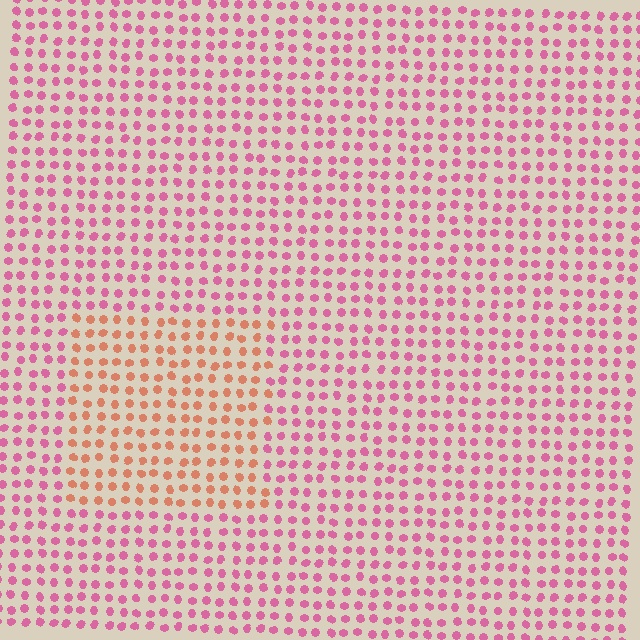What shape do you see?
I see a rectangle.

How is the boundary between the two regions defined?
The boundary is defined purely by a slight shift in hue (about 44 degrees). Spacing, size, and orientation are identical on both sides.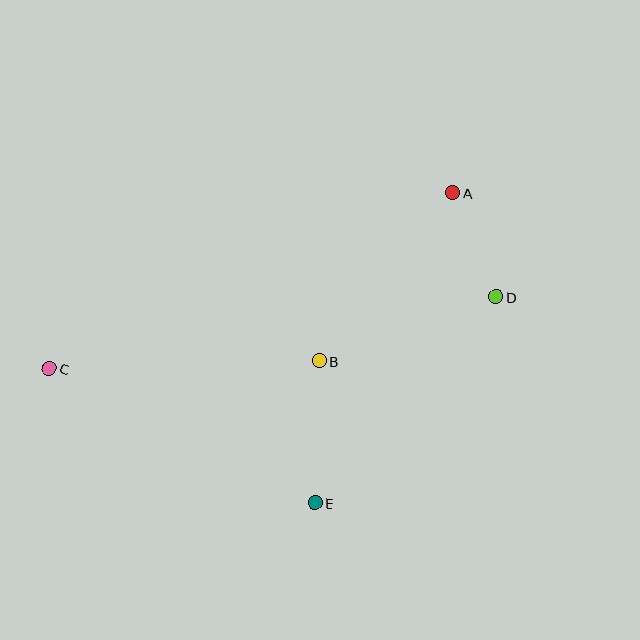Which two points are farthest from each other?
Points C and D are farthest from each other.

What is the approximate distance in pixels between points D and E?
The distance between D and E is approximately 274 pixels.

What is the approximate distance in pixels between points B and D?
The distance between B and D is approximately 188 pixels.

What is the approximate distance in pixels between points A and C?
The distance between A and C is approximately 440 pixels.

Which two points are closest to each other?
Points A and D are closest to each other.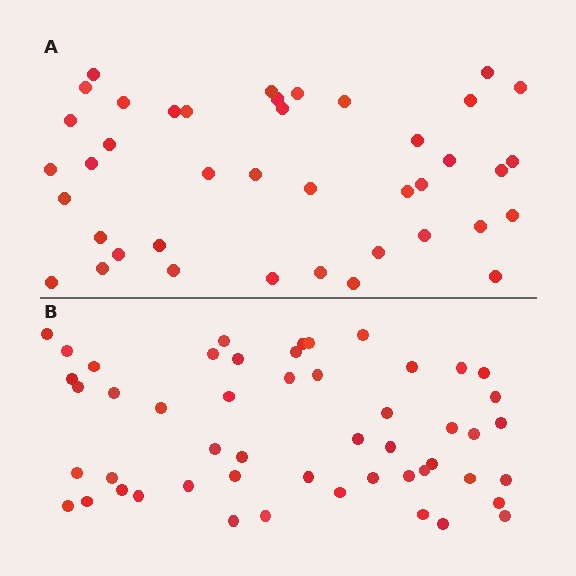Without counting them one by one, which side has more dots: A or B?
Region B (the bottom region) has more dots.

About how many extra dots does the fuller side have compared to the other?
Region B has roughly 10 or so more dots than region A.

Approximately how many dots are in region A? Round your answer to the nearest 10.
About 40 dots. (The exact count is 41, which rounds to 40.)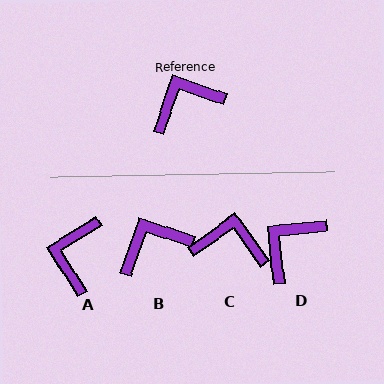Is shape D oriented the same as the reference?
No, it is off by about 25 degrees.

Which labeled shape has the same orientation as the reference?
B.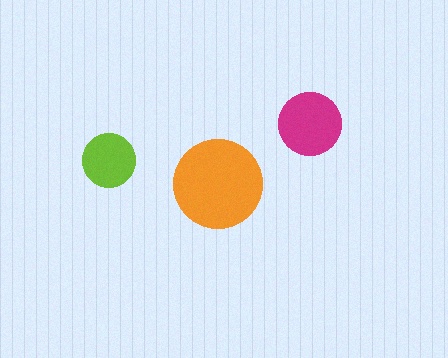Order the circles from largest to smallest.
the orange one, the magenta one, the lime one.